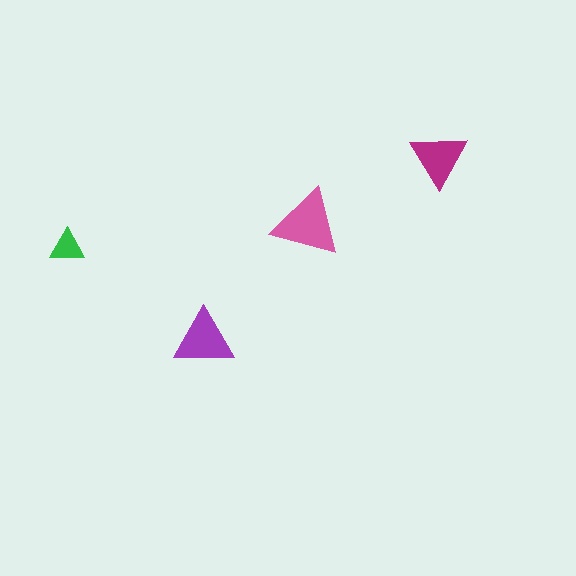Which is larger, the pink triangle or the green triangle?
The pink one.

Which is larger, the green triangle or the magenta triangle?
The magenta one.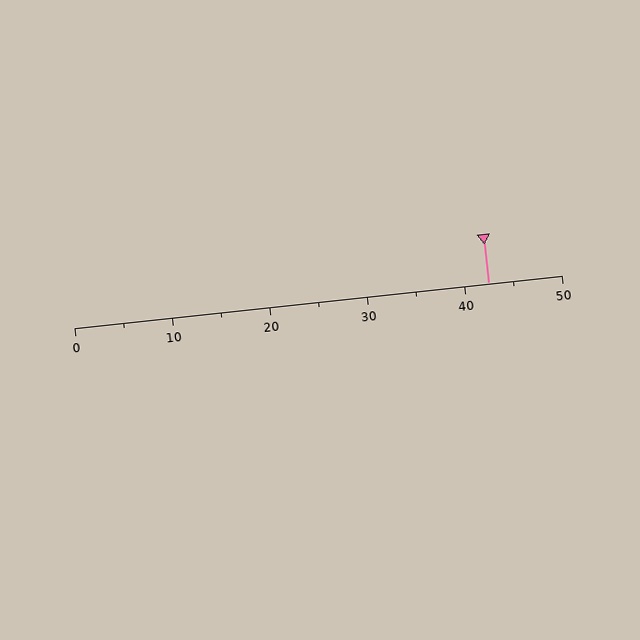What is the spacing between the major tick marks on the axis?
The major ticks are spaced 10 apart.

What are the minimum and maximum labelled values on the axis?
The axis runs from 0 to 50.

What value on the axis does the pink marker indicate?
The marker indicates approximately 42.5.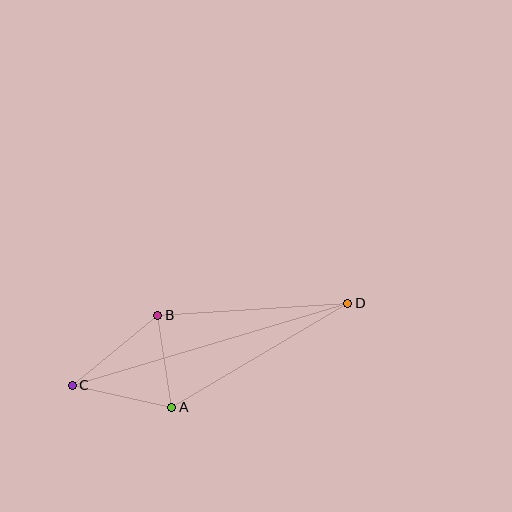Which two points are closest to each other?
Points A and B are closest to each other.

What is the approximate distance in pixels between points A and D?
The distance between A and D is approximately 204 pixels.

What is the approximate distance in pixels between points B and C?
The distance between B and C is approximately 110 pixels.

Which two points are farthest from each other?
Points C and D are farthest from each other.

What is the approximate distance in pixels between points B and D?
The distance between B and D is approximately 190 pixels.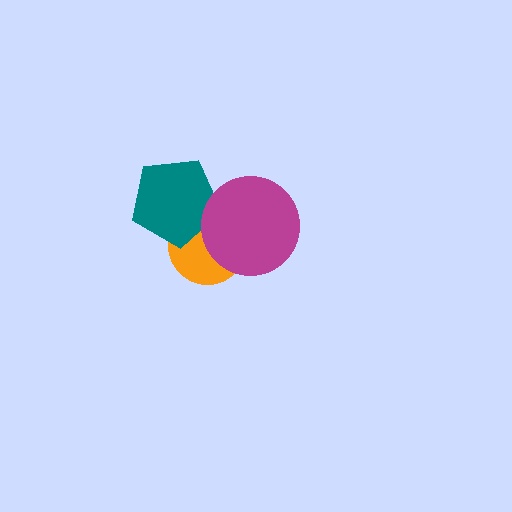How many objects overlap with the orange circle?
2 objects overlap with the orange circle.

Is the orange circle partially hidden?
Yes, it is partially covered by another shape.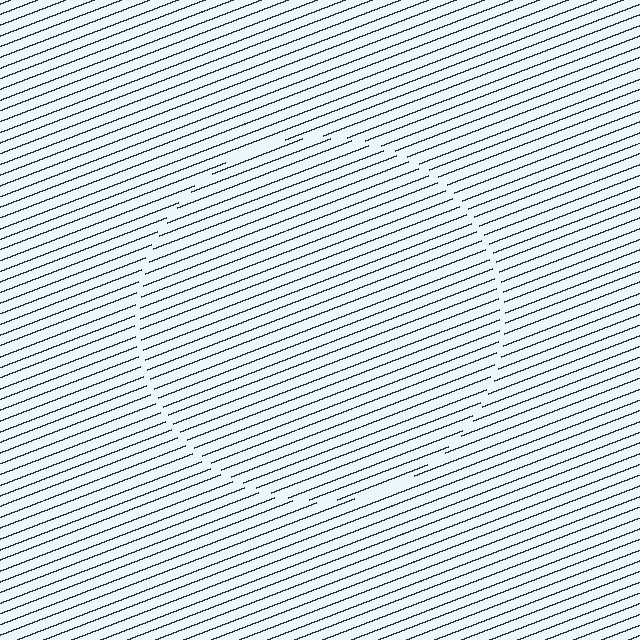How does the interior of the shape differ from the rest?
The interior of the shape contains the same grating, shifted by half a period — the contour is defined by the phase discontinuity where line-ends from the inner and outer gratings abut.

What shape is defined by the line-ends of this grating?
An illusory circle. The interior of the shape contains the same grating, shifted by half a period — the contour is defined by the phase discontinuity where line-ends from the inner and outer gratings abut.